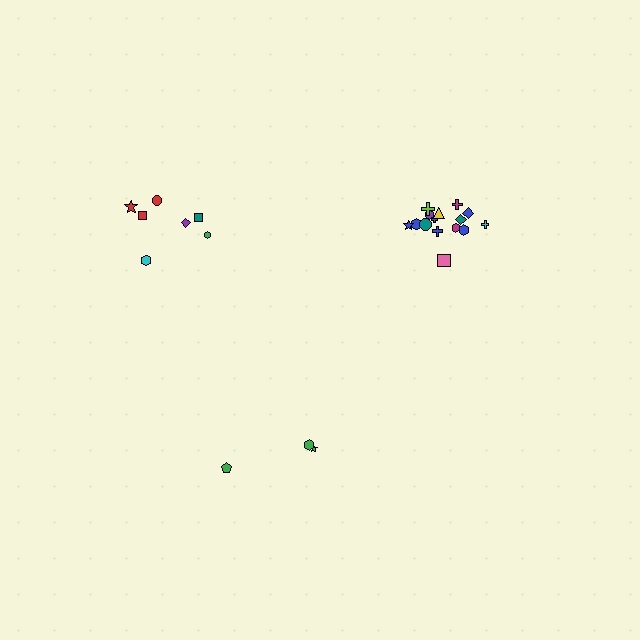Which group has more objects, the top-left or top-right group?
The top-right group.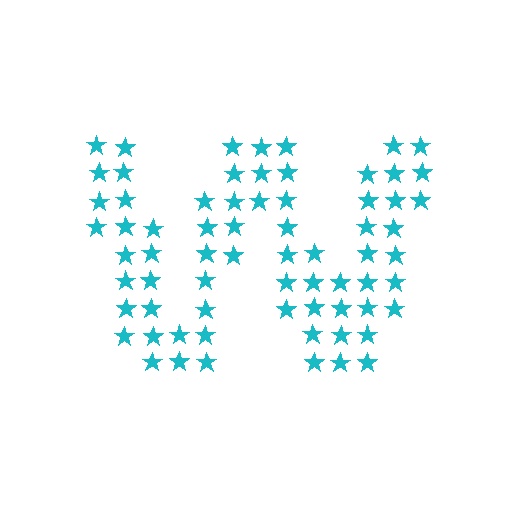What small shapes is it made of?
It is made of small stars.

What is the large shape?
The large shape is the letter W.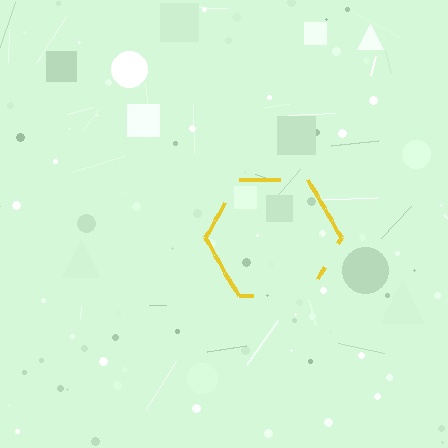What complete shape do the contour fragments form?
The contour fragments form a hexagon.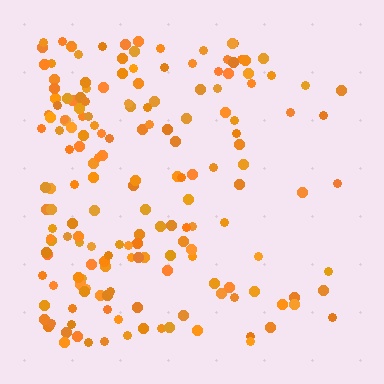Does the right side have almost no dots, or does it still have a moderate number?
Still a moderate number, just noticeably fewer than the left.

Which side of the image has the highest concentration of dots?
The left.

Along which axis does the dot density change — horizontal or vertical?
Horizontal.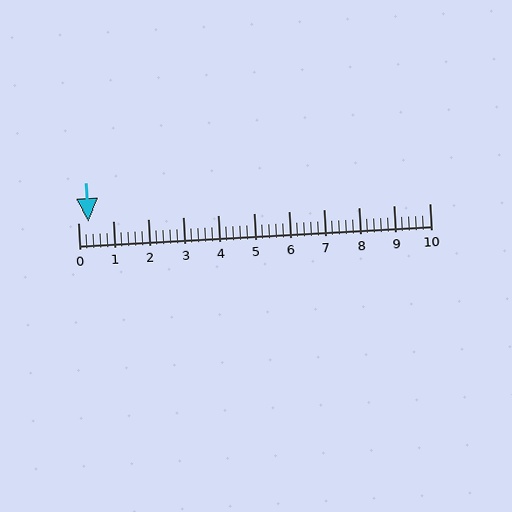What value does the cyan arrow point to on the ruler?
The cyan arrow points to approximately 0.3.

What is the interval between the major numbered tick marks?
The major tick marks are spaced 1 units apart.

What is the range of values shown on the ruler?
The ruler shows values from 0 to 10.